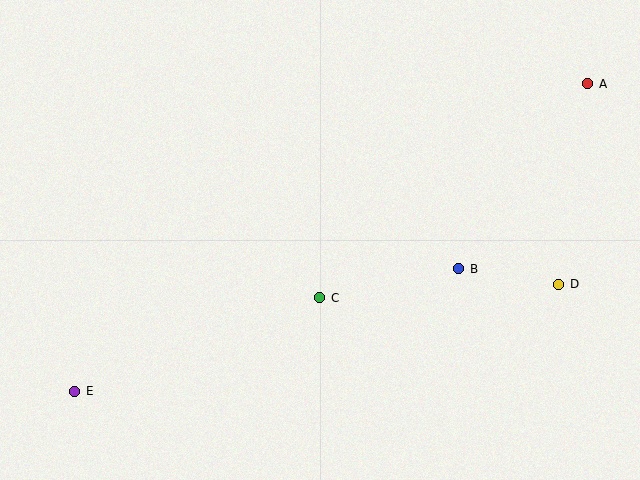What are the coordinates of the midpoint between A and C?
The midpoint between A and C is at (454, 191).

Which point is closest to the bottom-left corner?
Point E is closest to the bottom-left corner.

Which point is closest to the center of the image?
Point C at (320, 298) is closest to the center.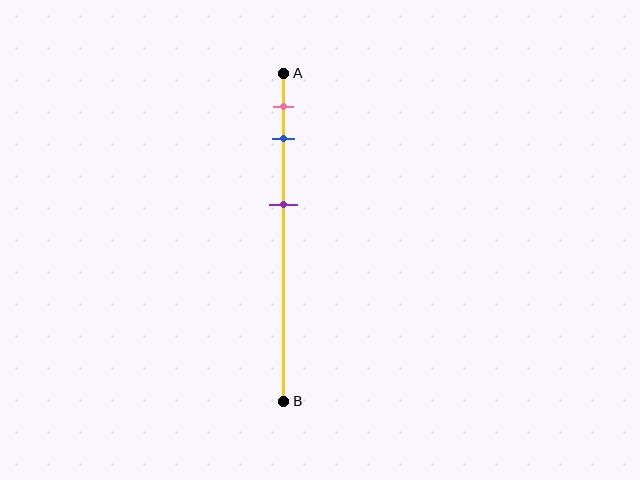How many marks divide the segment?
There are 3 marks dividing the segment.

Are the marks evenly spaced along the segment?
No, the marks are not evenly spaced.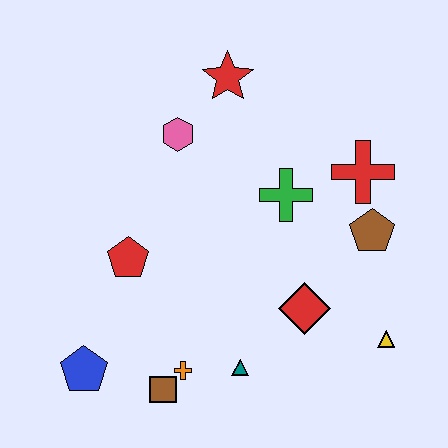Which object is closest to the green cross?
The red cross is closest to the green cross.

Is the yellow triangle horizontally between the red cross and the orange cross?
No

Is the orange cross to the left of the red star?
Yes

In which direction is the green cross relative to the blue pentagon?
The green cross is to the right of the blue pentagon.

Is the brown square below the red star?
Yes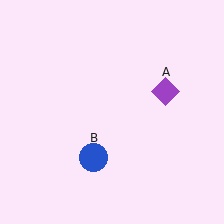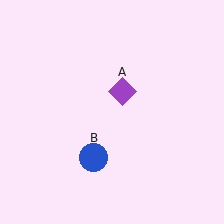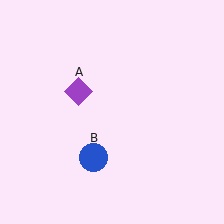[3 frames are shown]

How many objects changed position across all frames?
1 object changed position: purple diamond (object A).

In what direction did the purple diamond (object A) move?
The purple diamond (object A) moved left.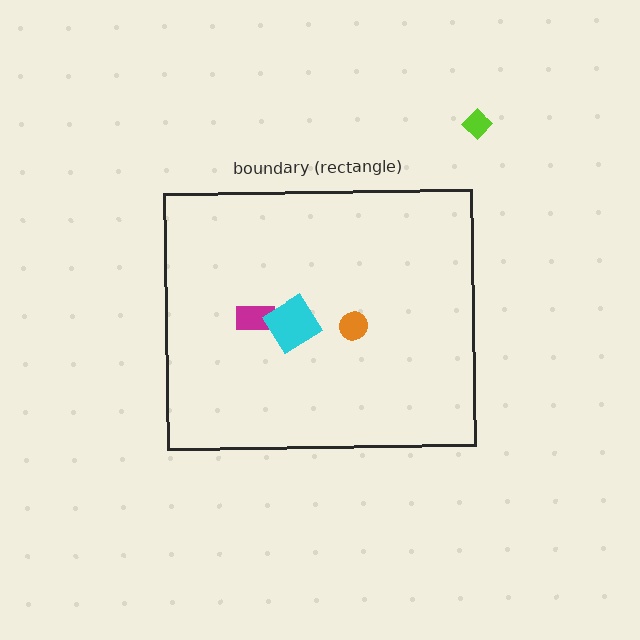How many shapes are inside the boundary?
3 inside, 1 outside.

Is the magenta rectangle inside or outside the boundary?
Inside.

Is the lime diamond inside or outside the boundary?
Outside.